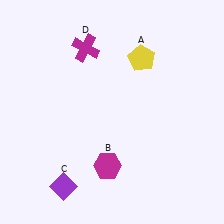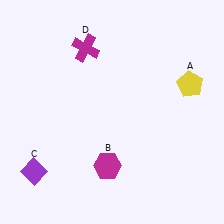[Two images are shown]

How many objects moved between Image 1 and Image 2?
2 objects moved between the two images.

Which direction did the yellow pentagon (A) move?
The yellow pentagon (A) moved right.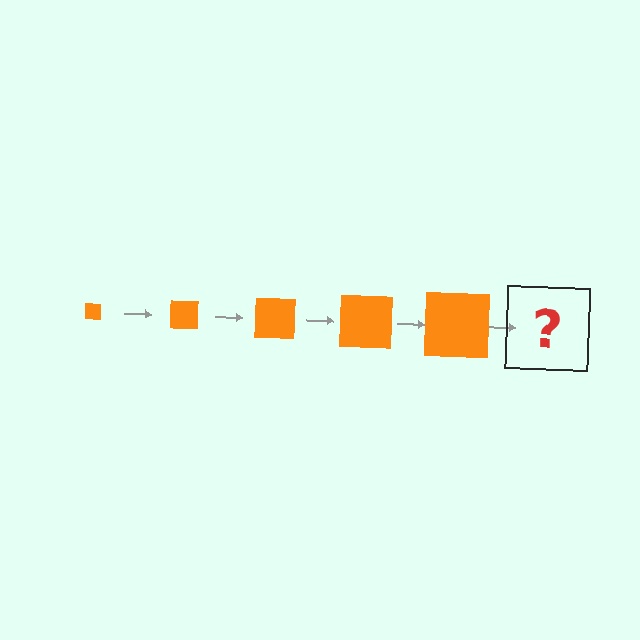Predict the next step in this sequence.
The next step is an orange square, larger than the previous one.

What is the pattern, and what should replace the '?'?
The pattern is that the square gets progressively larger each step. The '?' should be an orange square, larger than the previous one.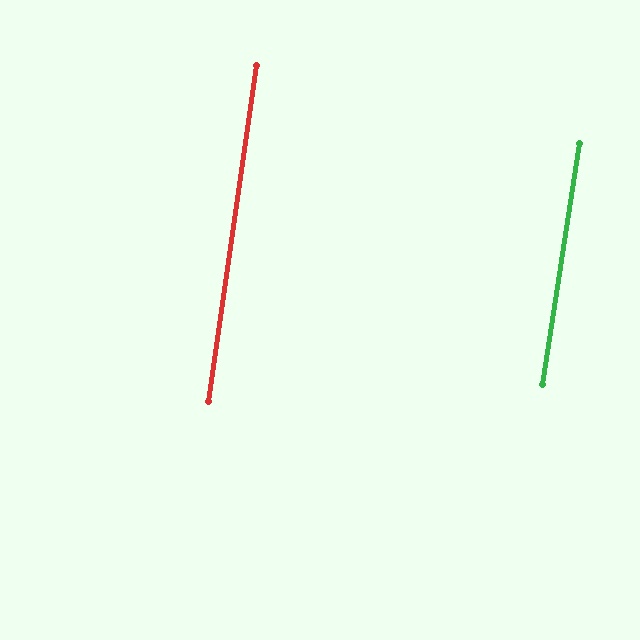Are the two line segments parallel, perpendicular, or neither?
Parallel — their directions differ by only 0.4°.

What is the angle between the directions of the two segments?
Approximately 0 degrees.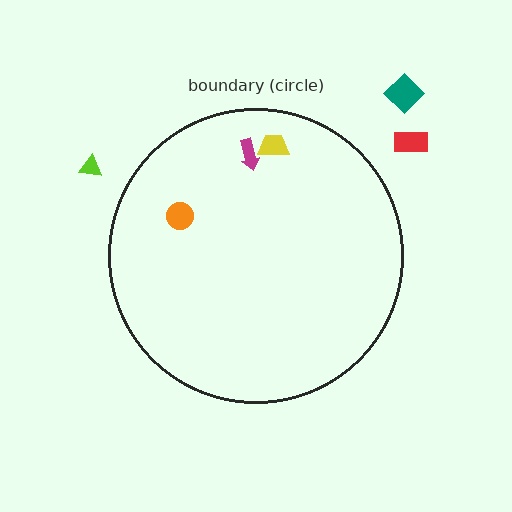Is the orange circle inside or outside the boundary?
Inside.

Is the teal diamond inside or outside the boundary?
Outside.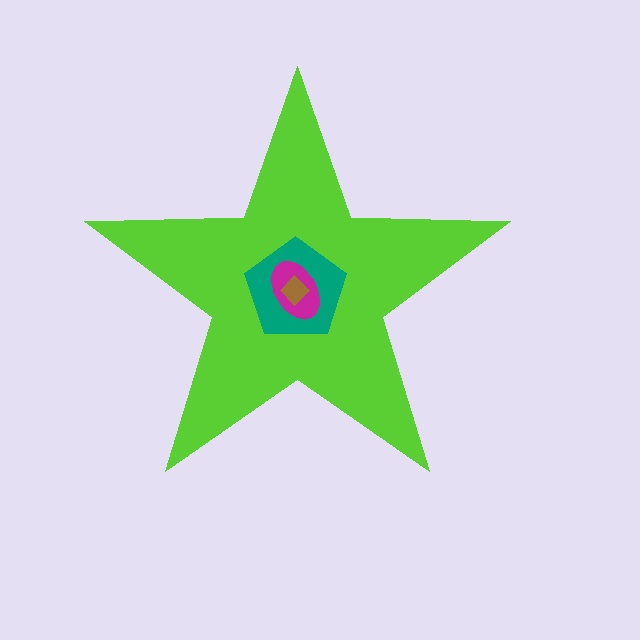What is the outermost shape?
The lime star.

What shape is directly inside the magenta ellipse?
The brown diamond.